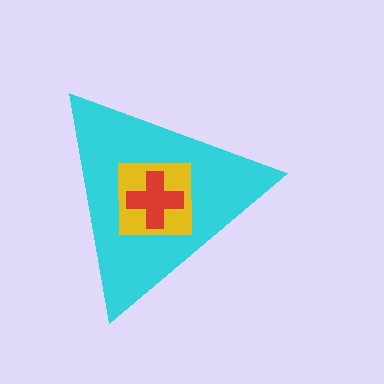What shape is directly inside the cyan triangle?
The yellow square.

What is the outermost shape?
The cyan triangle.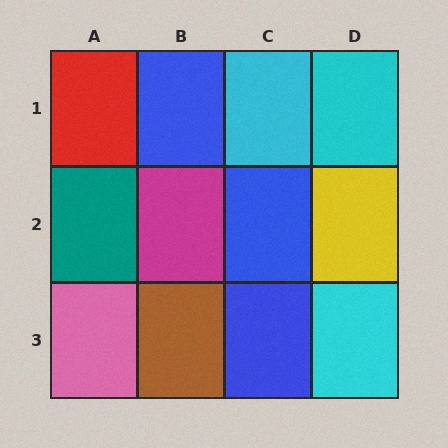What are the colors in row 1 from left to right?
Red, blue, cyan, cyan.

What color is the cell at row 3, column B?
Brown.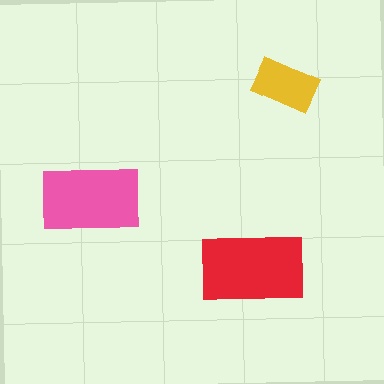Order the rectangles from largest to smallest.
the red one, the pink one, the yellow one.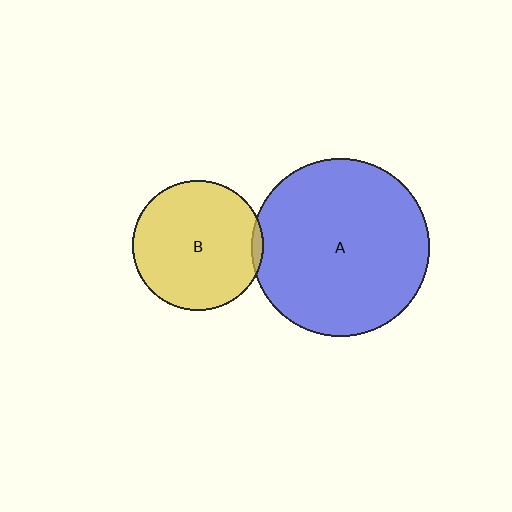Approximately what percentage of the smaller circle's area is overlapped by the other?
Approximately 5%.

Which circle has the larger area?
Circle A (blue).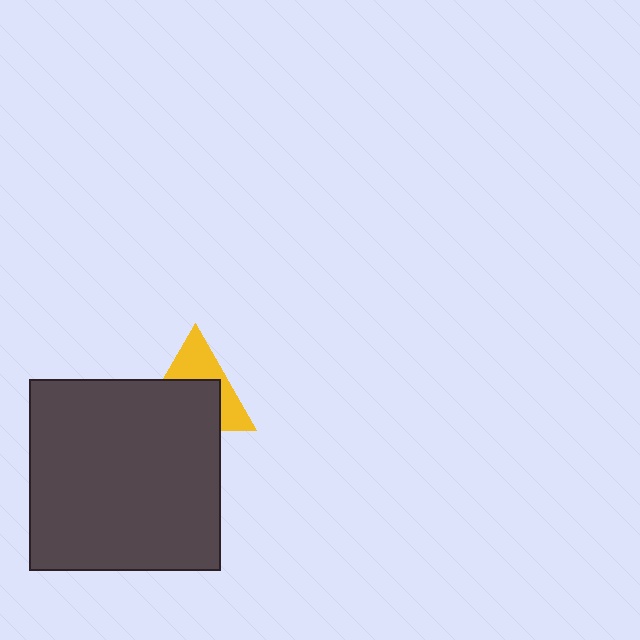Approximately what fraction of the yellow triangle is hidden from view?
Roughly 57% of the yellow triangle is hidden behind the dark gray square.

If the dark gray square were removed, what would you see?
You would see the complete yellow triangle.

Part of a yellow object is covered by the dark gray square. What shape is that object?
It is a triangle.